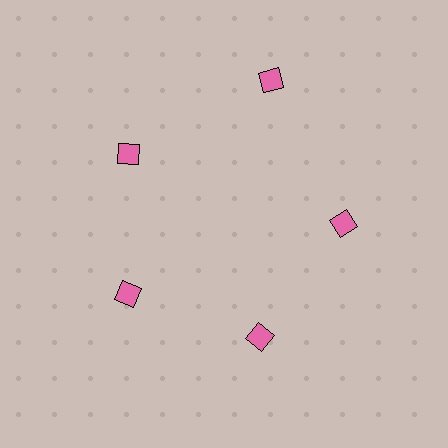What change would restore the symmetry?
The symmetry would be restored by moving it inward, back onto the ring so that all 5 diamonds sit at equal angles and equal distance from the center.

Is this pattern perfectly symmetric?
No. The 5 pink diamonds are arranged in a ring, but one element near the 1 o'clock position is pushed outward from the center, breaking the 5-fold rotational symmetry.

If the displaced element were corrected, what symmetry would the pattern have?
It would have 5-fold rotational symmetry — the pattern would map onto itself every 72 degrees.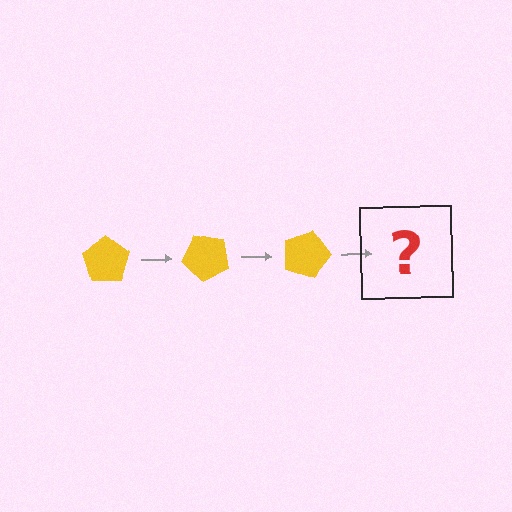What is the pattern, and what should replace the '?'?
The pattern is that the pentagon rotates 45 degrees each step. The '?' should be a yellow pentagon rotated 135 degrees.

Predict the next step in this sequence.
The next step is a yellow pentagon rotated 135 degrees.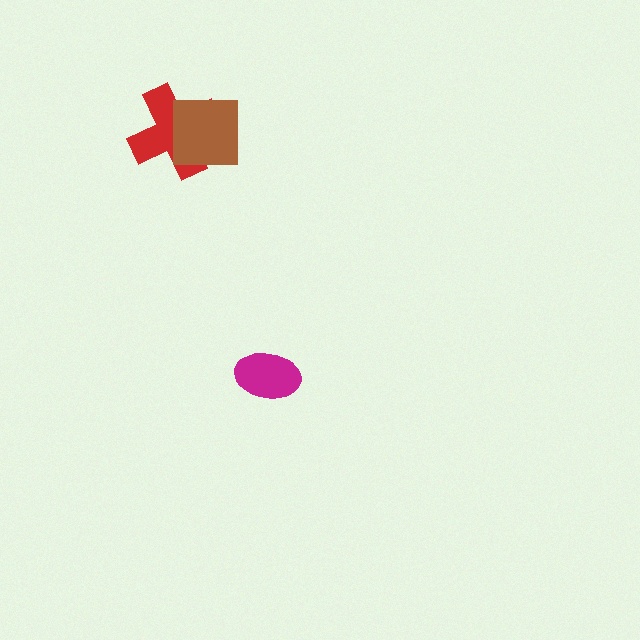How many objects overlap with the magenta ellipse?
0 objects overlap with the magenta ellipse.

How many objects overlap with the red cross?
1 object overlaps with the red cross.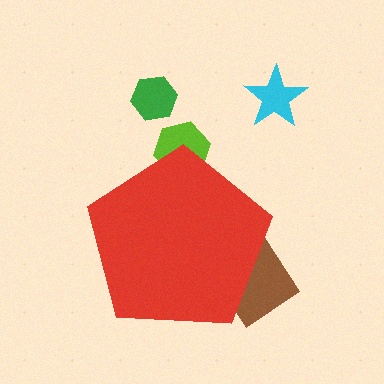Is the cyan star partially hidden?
No, the cyan star is fully visible.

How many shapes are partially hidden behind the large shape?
2 shapes are partially hidden.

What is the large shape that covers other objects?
A red pentagon.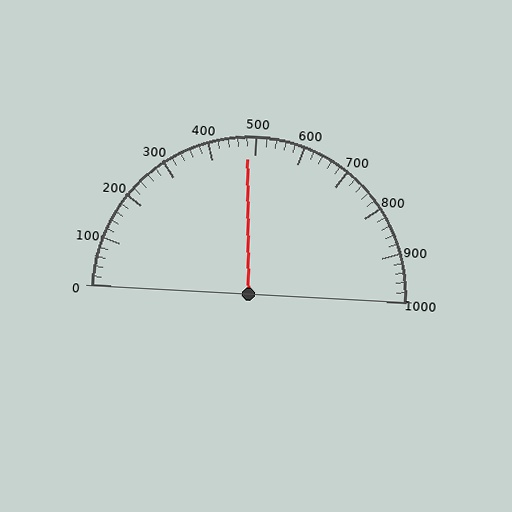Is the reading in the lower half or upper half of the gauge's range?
The reading is in the lower half of the range (0 to 1000).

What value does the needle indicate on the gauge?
The needle indicates approximately 480.